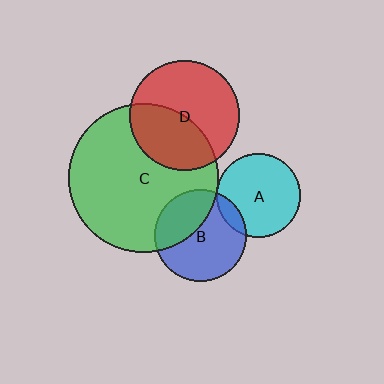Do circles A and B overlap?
Yes.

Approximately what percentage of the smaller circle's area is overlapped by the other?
Approximately 10%.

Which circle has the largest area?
Circle C (green).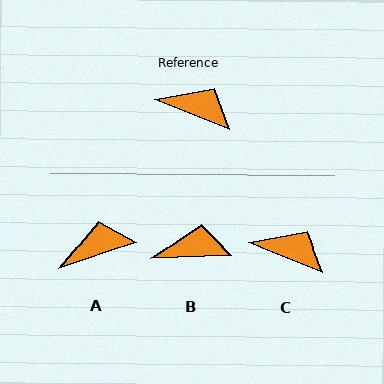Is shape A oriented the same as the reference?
No, it is off by about 40 degrees.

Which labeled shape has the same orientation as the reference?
C.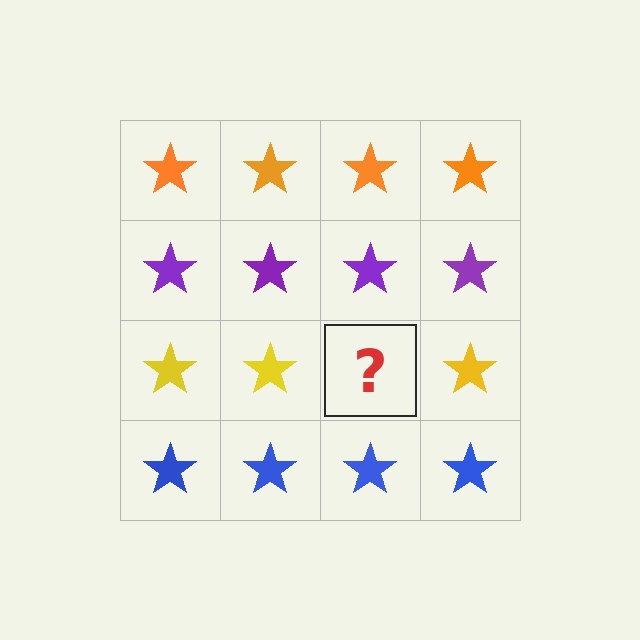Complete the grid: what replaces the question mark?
The question mark should be replaced with a yellow star.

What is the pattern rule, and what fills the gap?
The rule is that each row has a consistent color. The gap should be filled with a yellow star.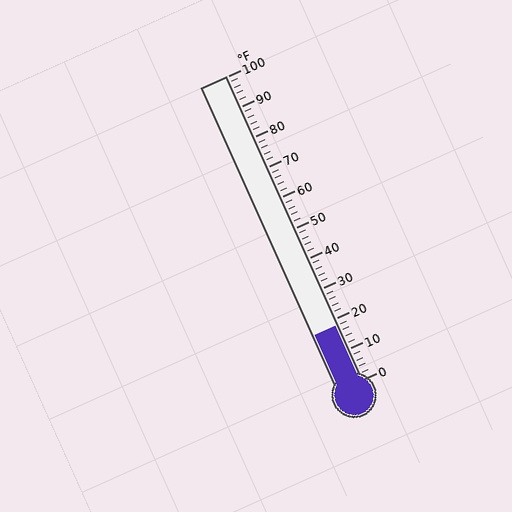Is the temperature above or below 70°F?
The temperature is below 70°F.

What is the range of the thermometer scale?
The thermometer scale ranges from 0°F to 100°F.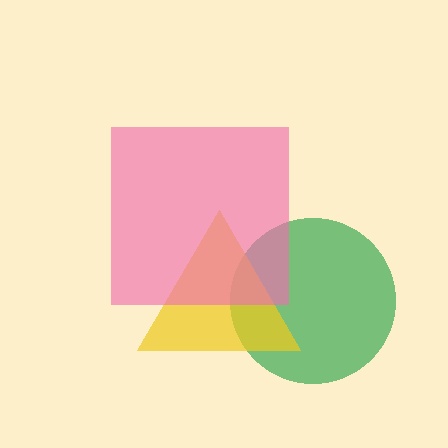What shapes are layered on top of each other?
The layered shapes are: a green circle, a yellow triangle, a pink square.